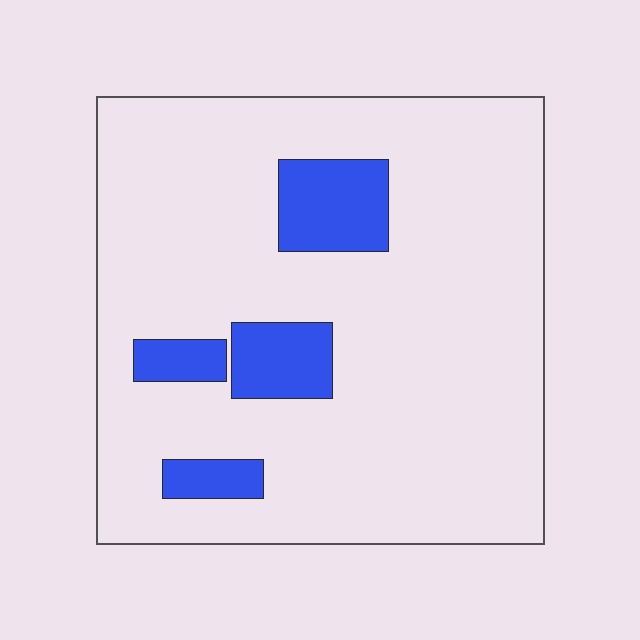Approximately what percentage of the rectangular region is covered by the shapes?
Approximately 15%.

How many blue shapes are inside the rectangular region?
4.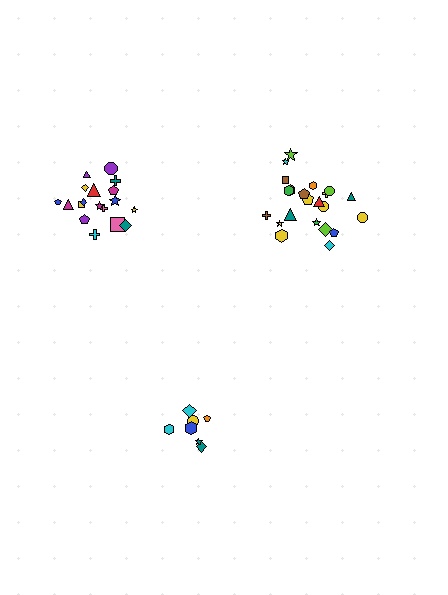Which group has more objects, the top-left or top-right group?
The top-right group.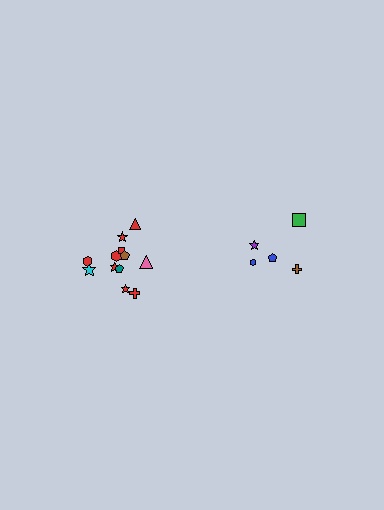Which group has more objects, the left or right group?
The left group.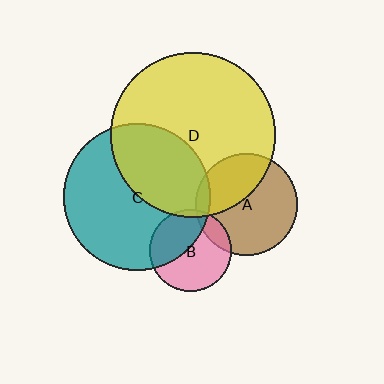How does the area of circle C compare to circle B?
Approximately 3.2 times.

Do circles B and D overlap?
Yes.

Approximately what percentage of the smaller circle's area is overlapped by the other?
Approximately 5%.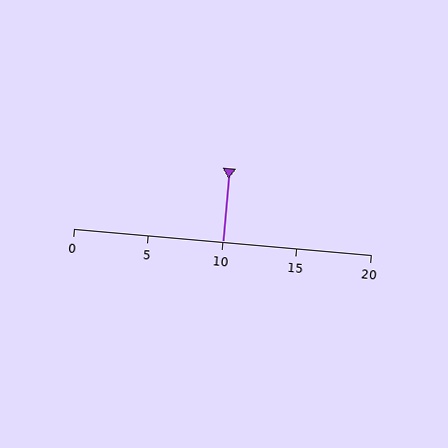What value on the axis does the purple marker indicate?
The marker indicates approximately 10.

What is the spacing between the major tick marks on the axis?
The major ticks are spaced 5 apart.